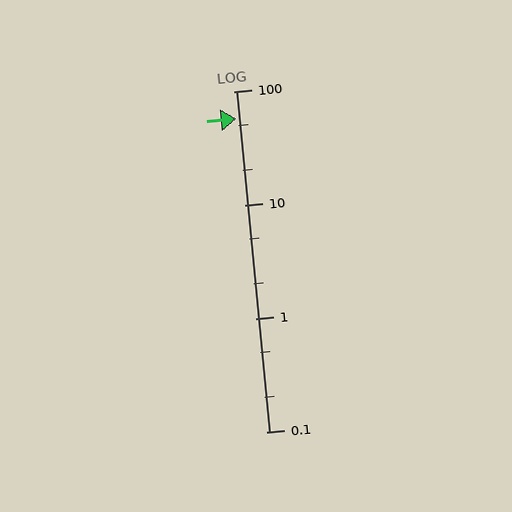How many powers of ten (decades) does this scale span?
The scale spans 3 decades, from 0.1 to 100.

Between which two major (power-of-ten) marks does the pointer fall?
The pointer is between 10 and 100.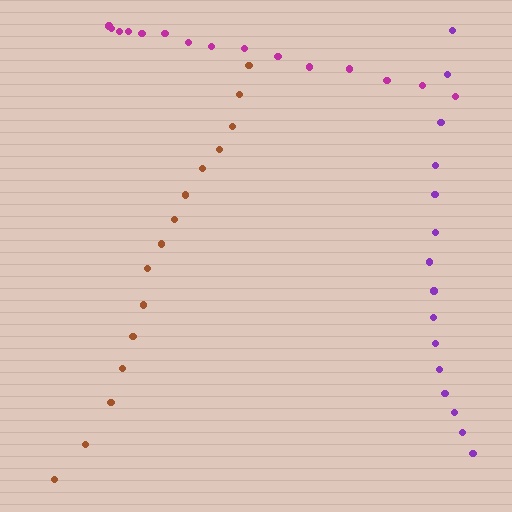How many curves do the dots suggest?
There are 3 distinct paths.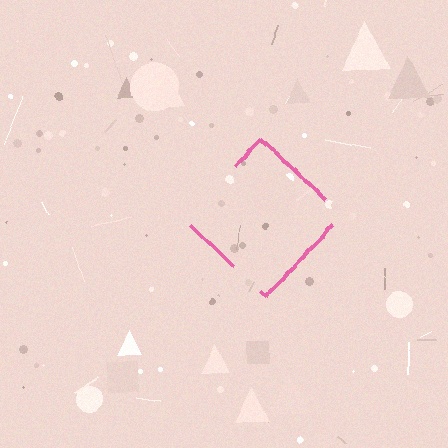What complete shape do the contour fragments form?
The contour fragments form a diamond.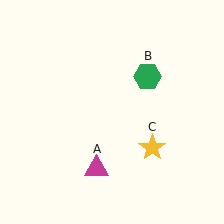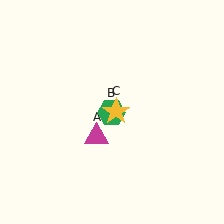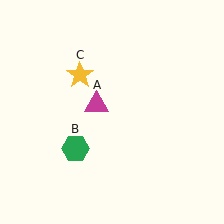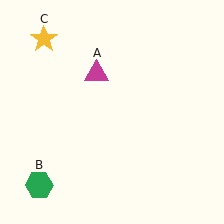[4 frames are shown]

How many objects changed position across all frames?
3 objects changed position: magenta triangle (object A), green hexagon (object B), yellow star (object C).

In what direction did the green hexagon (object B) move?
The green hexagon (object B) moved down and to the left.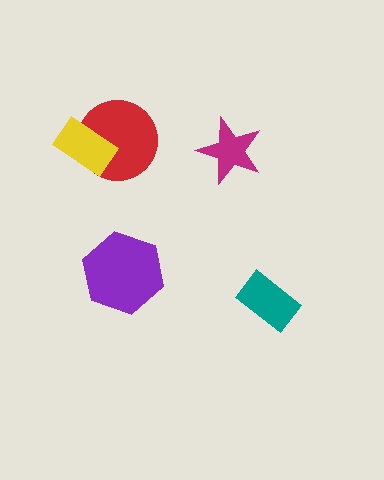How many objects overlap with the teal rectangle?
0 objects overlap with the teal rectangle.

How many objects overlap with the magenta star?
0 objects overlap with the magenta star.